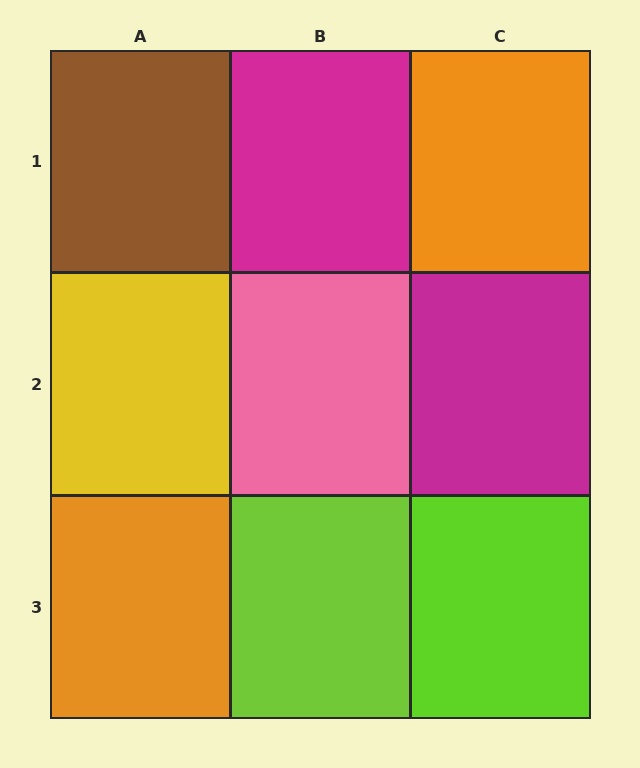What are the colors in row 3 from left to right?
Orange, lime, lime.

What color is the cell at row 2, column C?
Magenta.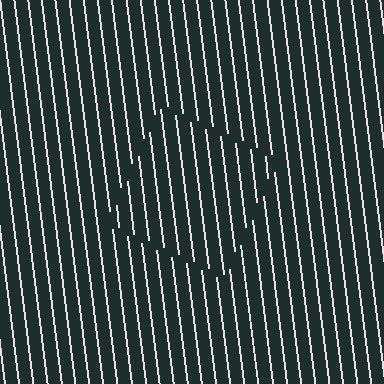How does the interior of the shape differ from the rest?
The interior of the shape contains the same grating, shifted by half a period — the contour is defined by the phase discontinuity where line-ends from the inner and outer gratings abut.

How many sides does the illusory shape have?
4 sides — the line-ends trace a square.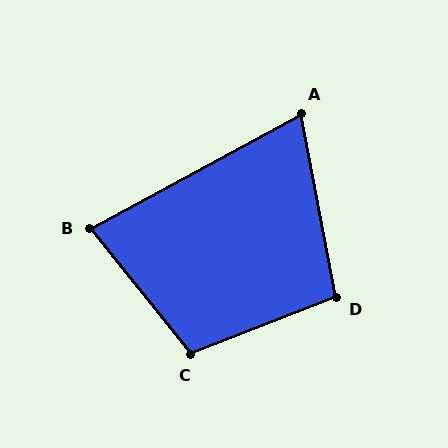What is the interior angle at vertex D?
Approximately 100 degrees (obtuse).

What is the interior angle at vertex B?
Approximately 80 degrees (acute).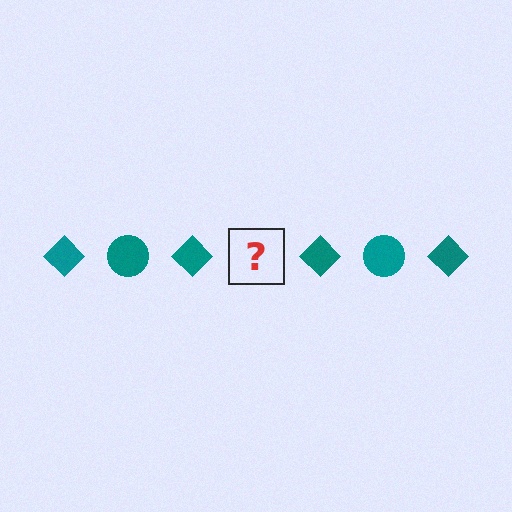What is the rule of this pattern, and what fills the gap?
The rule is that the pattern cycles through diamond, circle shapes in teal. The gap should be filled with a teal circle.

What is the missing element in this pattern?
The missing element is a teal circle.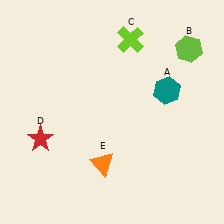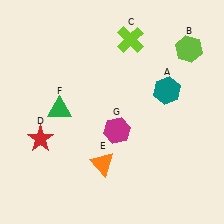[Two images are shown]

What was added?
A green triangle (F), a magenta hexagon (G) were added in Image 2.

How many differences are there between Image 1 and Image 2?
There are 2 differences between the two images.